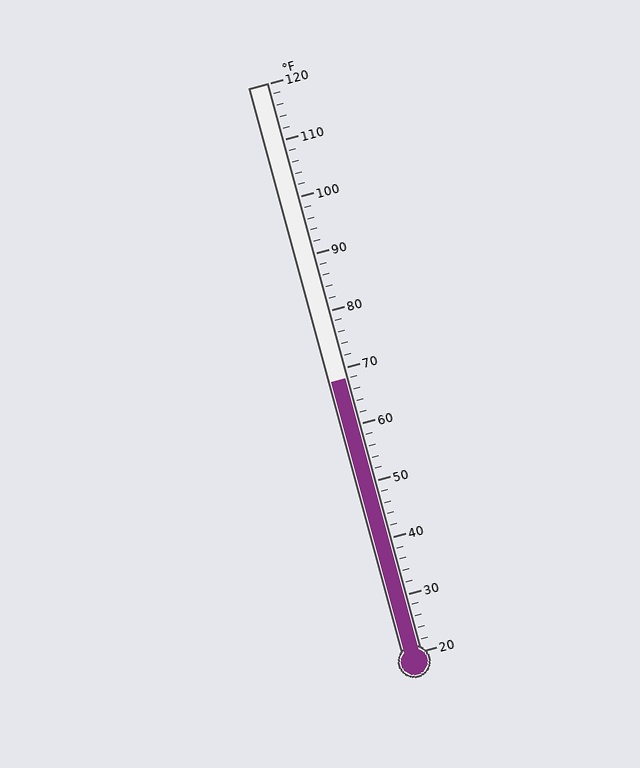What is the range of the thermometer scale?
The thermometer scale ranges from 20°F to 120°F.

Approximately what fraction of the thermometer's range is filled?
The thermometer is filled to approximately 50% of its range.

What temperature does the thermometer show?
The thermometer shows approximately 68°F.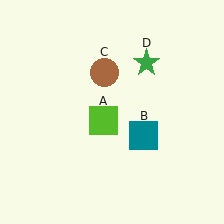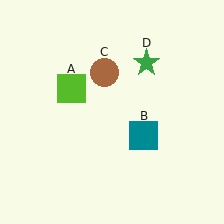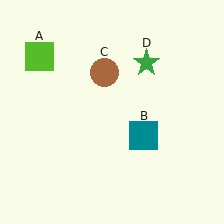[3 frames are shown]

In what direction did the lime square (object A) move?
The lime square (object A) moved up and to the left.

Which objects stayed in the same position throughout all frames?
Teal square (object B) and brown circle (object C) and green star (object D) remained stationary.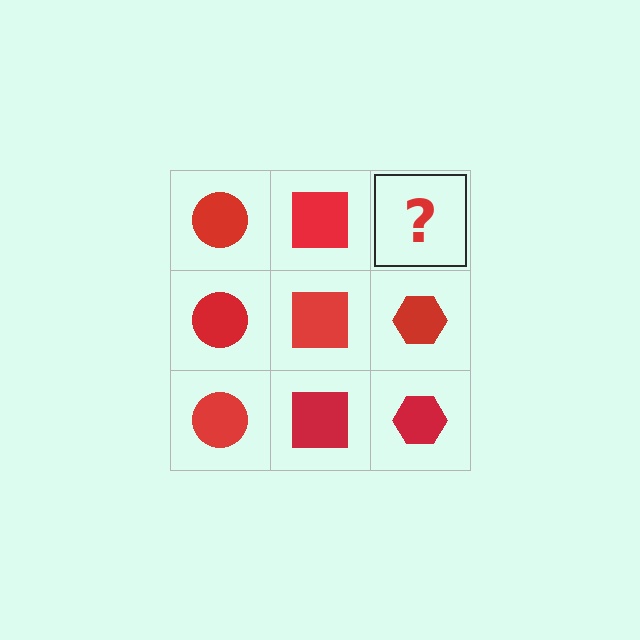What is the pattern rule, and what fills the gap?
The rule is that each column has a consistent shape. The gap should be filled with a red hexagon.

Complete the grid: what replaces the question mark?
The question mark should be replaced with a red hexagon.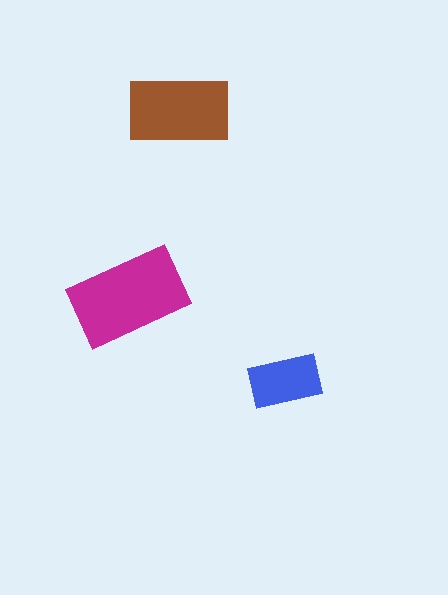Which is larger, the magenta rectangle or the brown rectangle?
The magenta one.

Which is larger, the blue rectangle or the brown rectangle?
The brown one.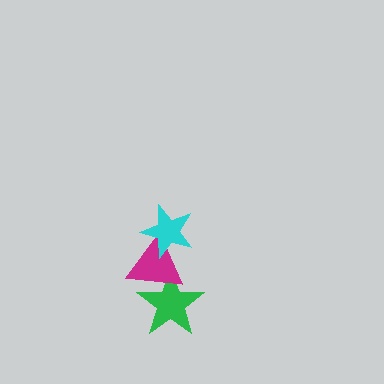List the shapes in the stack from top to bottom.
From top to bottom: the cyan star, the magenta triangle, the green star.